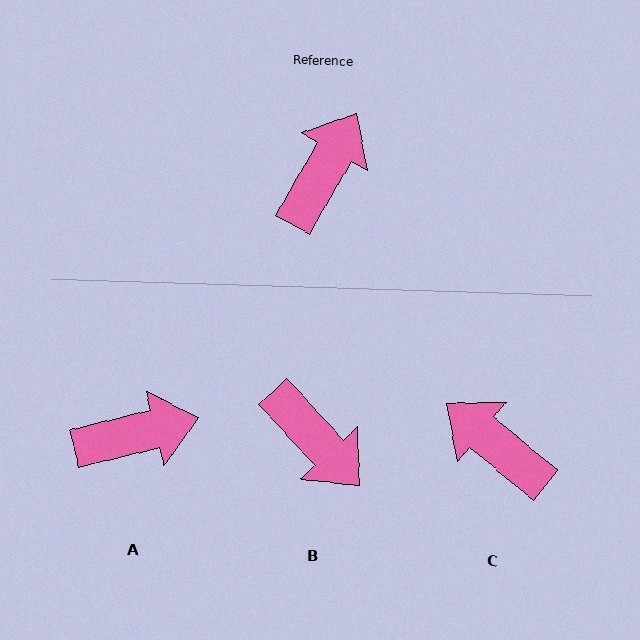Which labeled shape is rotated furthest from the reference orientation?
B, about 107 degrees away.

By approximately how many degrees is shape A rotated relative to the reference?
Approximately 46 degrees clockwise.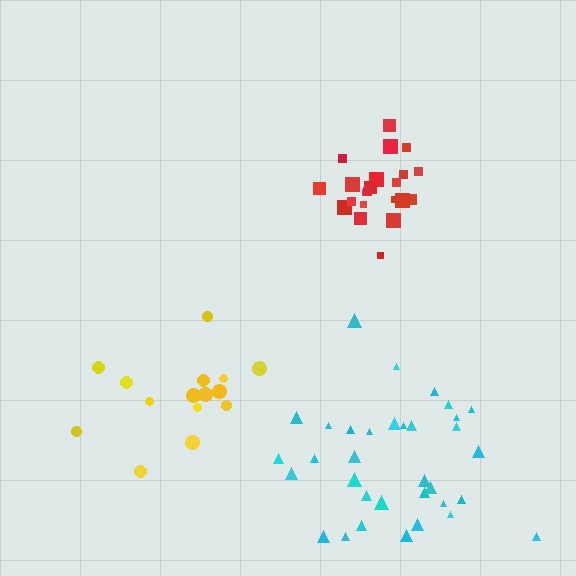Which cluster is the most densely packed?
Red.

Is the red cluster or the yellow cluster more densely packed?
Red.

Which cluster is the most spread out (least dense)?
Cyan.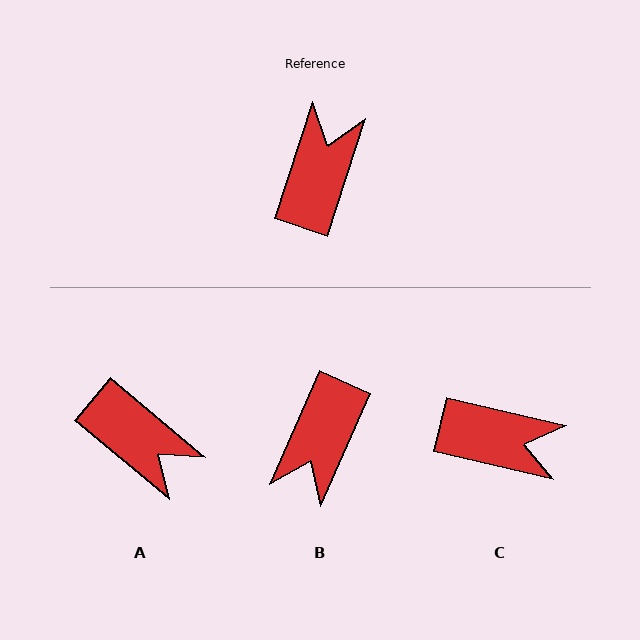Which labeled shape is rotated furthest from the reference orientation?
B, about 175 degrees away.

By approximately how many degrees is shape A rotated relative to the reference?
Approximately 112 degrees clockwise.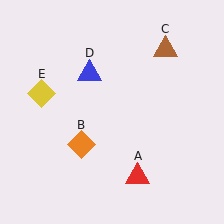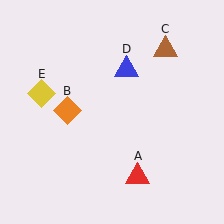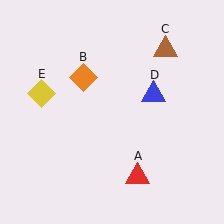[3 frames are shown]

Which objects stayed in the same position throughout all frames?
Red triangle (object A) and brown triangle (object C) and yellow diamond (object E) remained stationary.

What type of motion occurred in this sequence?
The orange diamond (object B), blue triangle (object D) rotated clockwise around the center of the scene.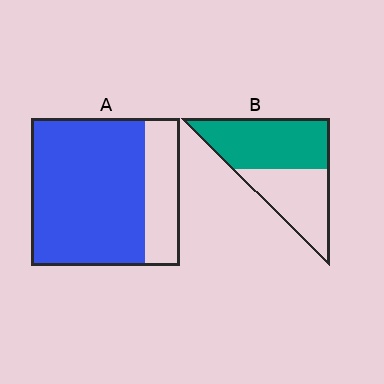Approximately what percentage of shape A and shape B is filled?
A is approximately 75% and B is approximately 55%.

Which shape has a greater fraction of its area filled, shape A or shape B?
Shape A.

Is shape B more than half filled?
Yes.